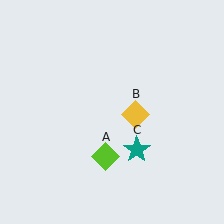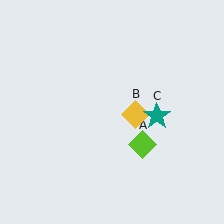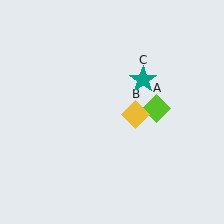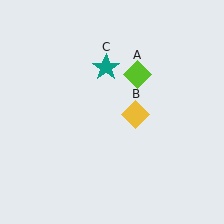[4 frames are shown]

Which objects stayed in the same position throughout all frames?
Yellow diamond (object B) remained stationary.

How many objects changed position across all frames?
2 objects changed position: lime diamond (object A), teal star (object C).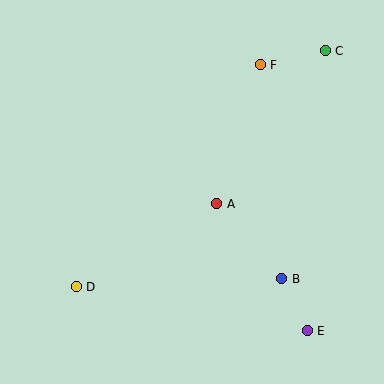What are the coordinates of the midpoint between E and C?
The midpoint between E and C is at (316, 191).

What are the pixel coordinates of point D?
Point D is at (76, 287).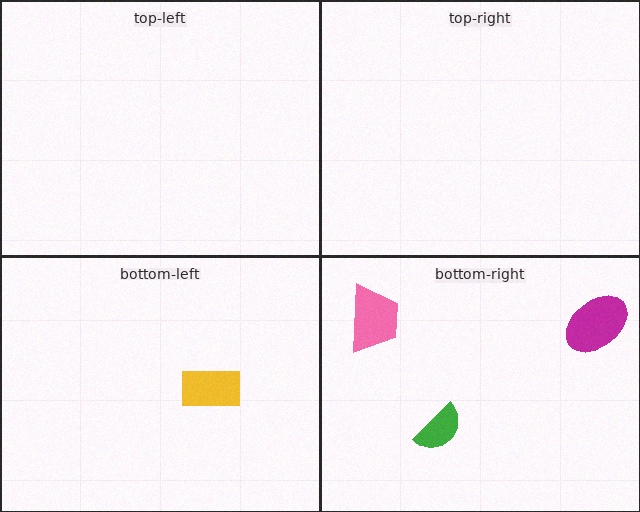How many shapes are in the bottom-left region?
1.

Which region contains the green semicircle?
The bottom-right region.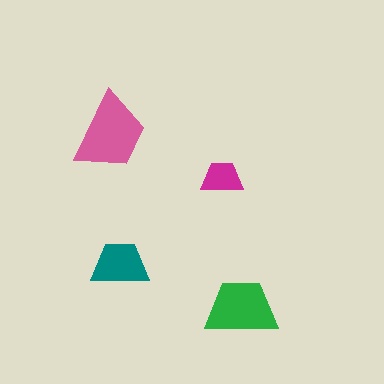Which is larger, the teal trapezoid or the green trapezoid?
The green one.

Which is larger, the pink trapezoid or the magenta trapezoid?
The pink one.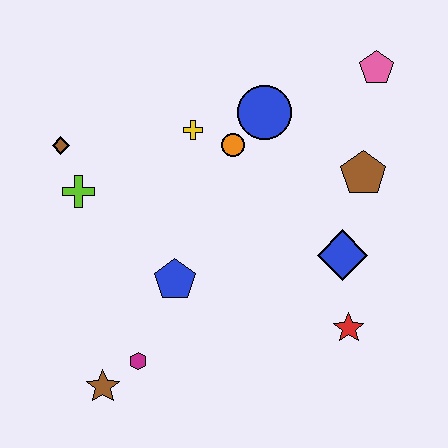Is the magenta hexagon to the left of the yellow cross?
Yes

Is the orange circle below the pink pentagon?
Yes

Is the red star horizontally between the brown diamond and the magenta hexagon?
No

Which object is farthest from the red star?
The brown diamond is farthest from the red star.